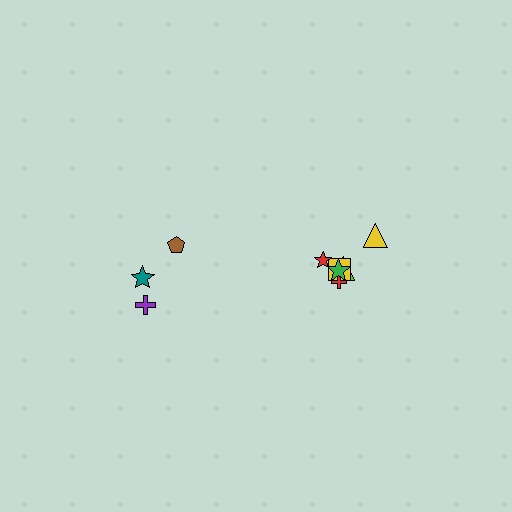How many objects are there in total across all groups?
There are 9 objects.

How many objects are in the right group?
There are 6 objects.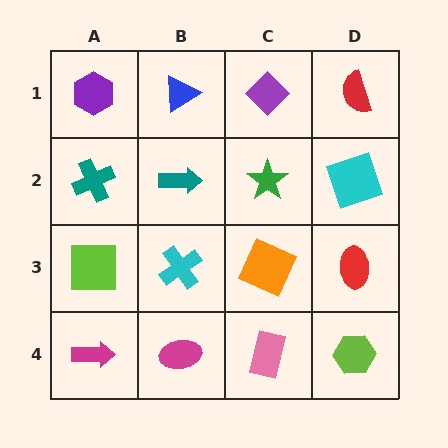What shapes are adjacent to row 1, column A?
A teal cross (row 2, column A), a blue triangle (row 1, column B).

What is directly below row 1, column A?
A teal cross.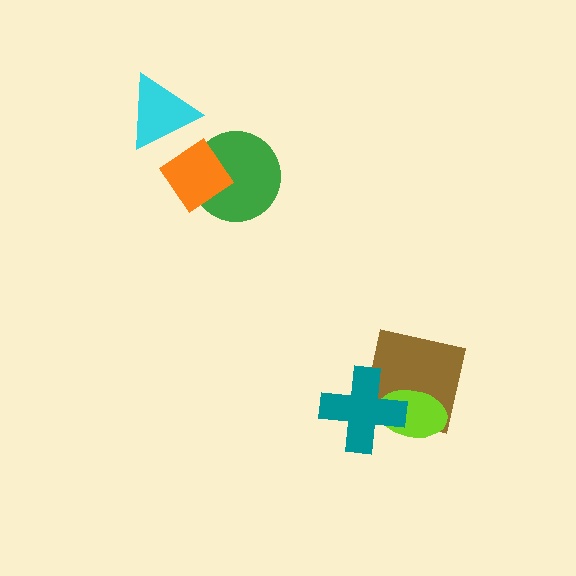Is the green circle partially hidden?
Yes, it is partially covered by another shape.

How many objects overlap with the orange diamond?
2 objects overlap with the orange diamond.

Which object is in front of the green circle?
The orange diamond is in front of the green circle.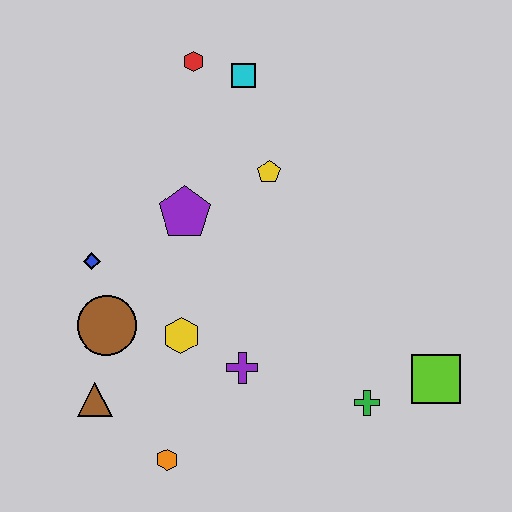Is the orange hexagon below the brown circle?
Yes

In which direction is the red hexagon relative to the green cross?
The red hexagon is above the green cross.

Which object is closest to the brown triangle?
The brown circle is closest to the brown triangle.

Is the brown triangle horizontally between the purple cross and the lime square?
No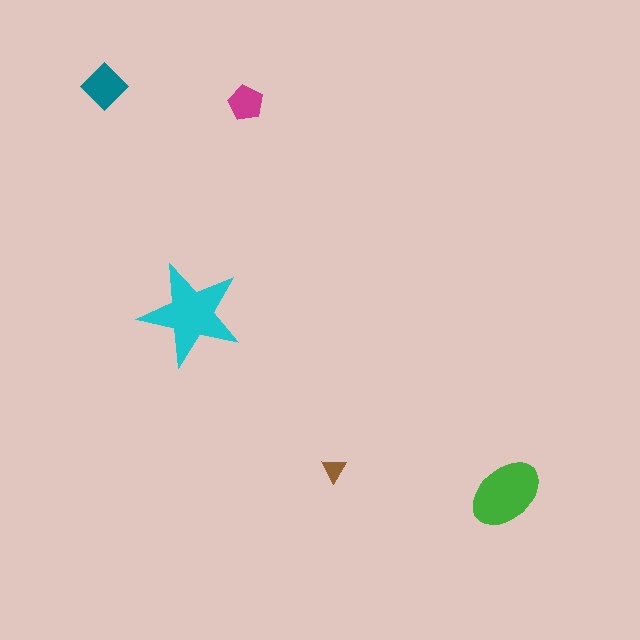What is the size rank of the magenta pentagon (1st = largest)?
4th.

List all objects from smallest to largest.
The brown triangle, the magenta pentagon, the teal diamond, the green ellipse, the cyan star.